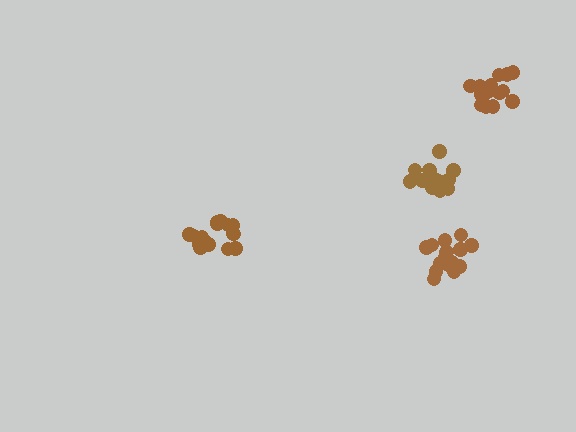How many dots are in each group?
Group 1: 15 dots, Group 2: 16 dots, Group 3: 14 dots, Group 4: 15 dots (60 total).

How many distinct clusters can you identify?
There are 4 distinct clusters.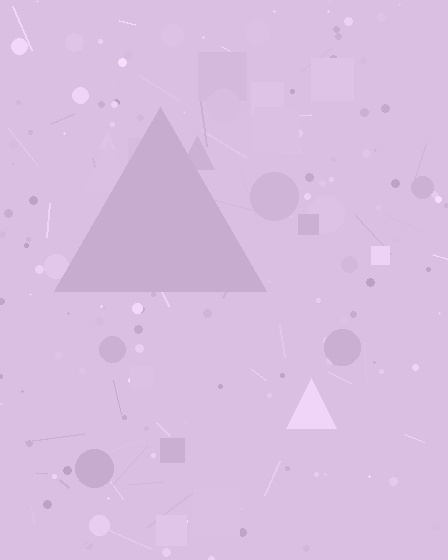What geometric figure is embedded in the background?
A triangle is embedded in the background.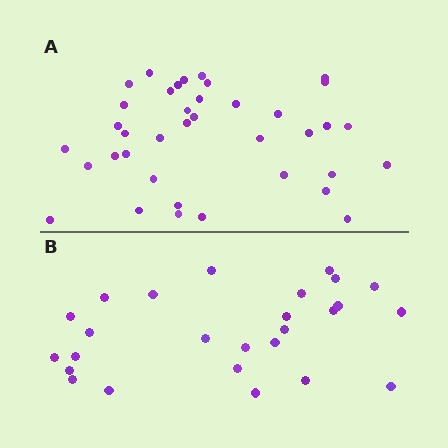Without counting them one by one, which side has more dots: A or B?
Region A (the top region) has more dots.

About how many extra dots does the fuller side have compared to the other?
Region A has roughly 12 or so more dots than region B.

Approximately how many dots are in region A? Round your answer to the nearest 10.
About 40 dots. (The exact count is 38, which rounds to 40.)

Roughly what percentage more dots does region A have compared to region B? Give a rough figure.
About 45% more.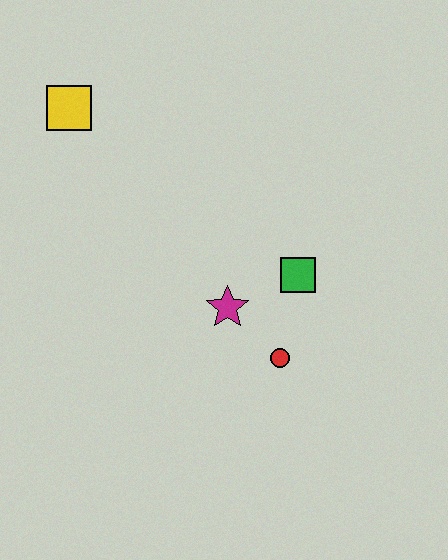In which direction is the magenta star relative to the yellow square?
The magenta star is below the yellow square.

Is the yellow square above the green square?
Yes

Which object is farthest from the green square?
The yellow square is farthest from the green square.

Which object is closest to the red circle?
The magenta star is closest to the red circle.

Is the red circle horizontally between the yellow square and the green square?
Yes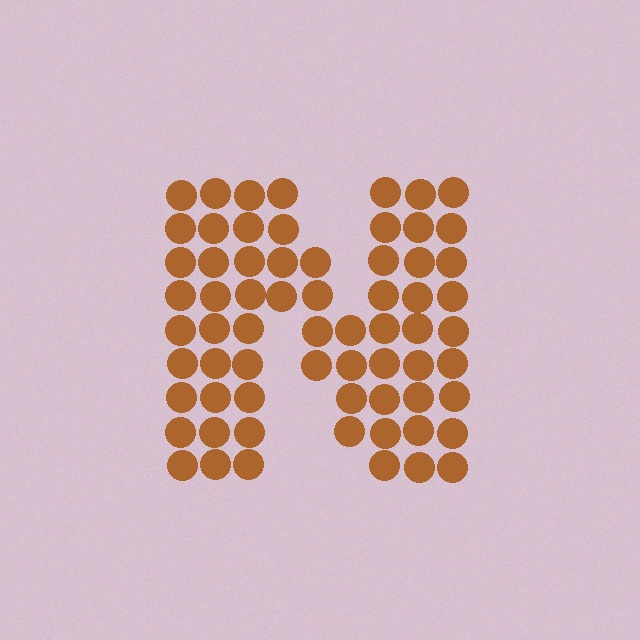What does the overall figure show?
The overall figure shows the letter N.